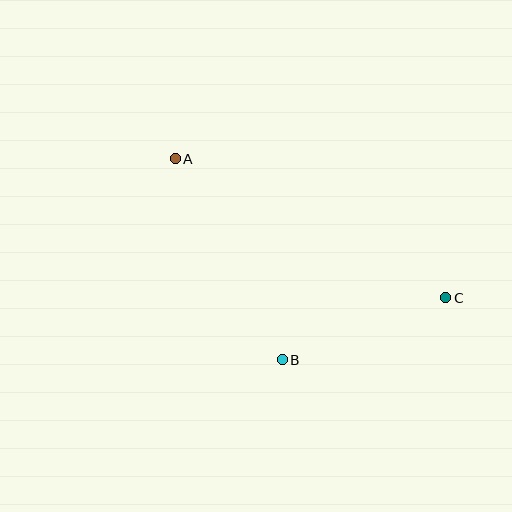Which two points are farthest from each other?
Points A and C are farthest from each other.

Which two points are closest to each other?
Points B and C are closest to each other.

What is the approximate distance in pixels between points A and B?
The distance between A and B is approximately 228 pixels.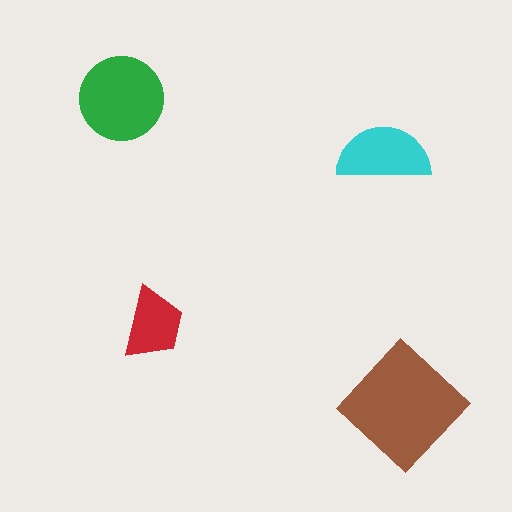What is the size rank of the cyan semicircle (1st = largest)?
3rd.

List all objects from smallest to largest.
The red trapezoid, the cyan semicircle, the green circle, the brown diamond.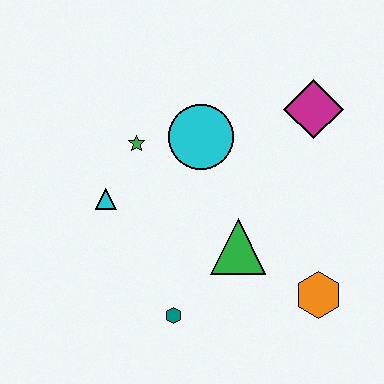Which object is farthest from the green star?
The orange hexagon is farthest from the green star.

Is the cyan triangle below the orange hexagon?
No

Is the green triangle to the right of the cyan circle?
Yes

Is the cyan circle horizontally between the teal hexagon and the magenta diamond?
Yes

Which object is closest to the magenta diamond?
The cyan circle is closest to the magenta diamond.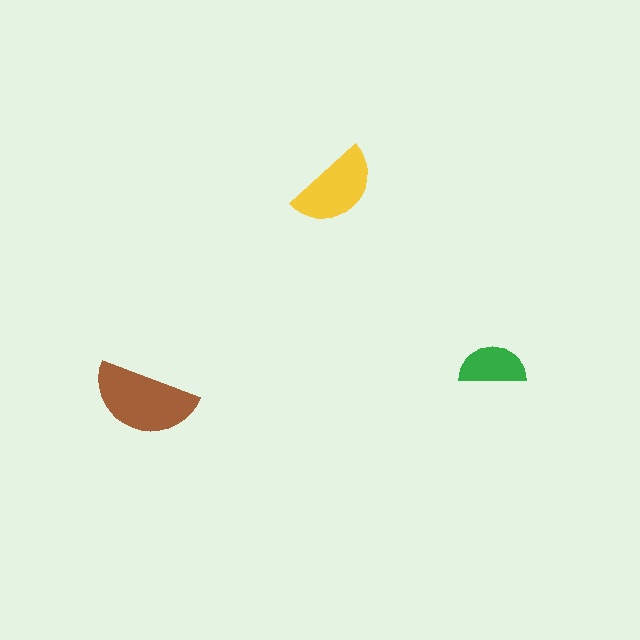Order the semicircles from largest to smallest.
the brown one, the yellow one, the green one.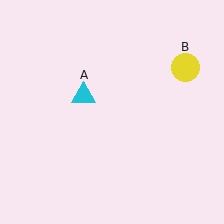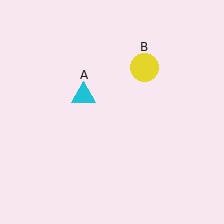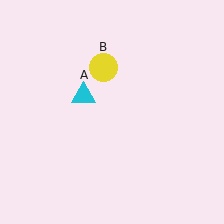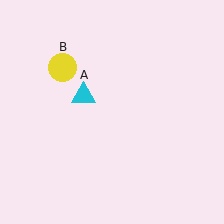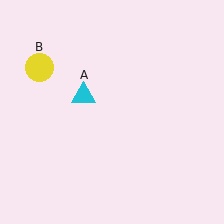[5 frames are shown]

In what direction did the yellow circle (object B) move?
The yellow circle (object B) moved left.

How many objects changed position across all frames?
1 object changed position: yellow circle (object B).